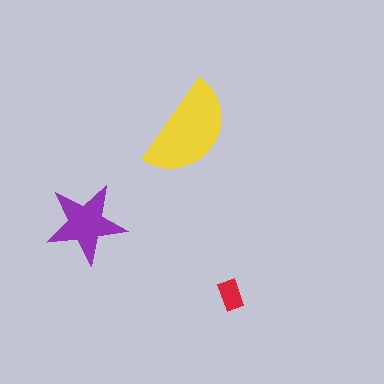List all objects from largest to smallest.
The yellow semicircle, the purple star, the red rectangle.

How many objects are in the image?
There are 3 objects in the image.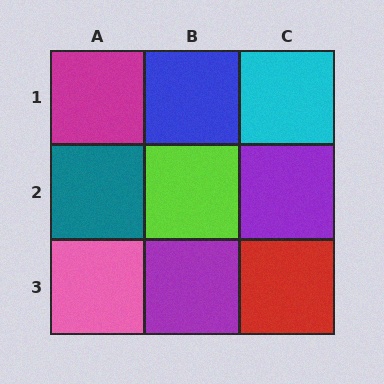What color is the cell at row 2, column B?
Lime.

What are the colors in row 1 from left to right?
Magenta, blue, cyan.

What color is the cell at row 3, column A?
Pink.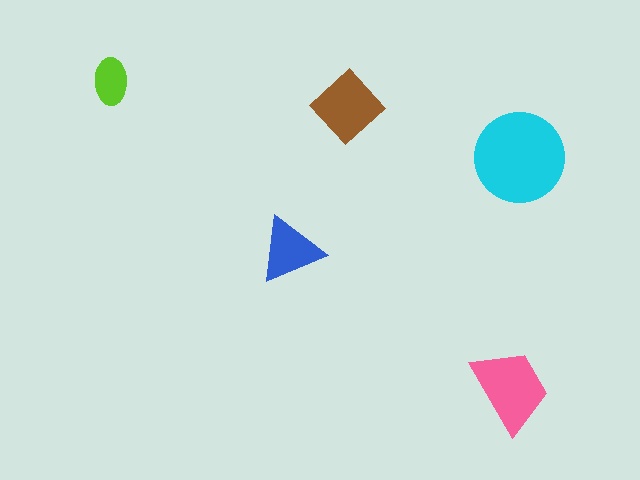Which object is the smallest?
The lime ellipse.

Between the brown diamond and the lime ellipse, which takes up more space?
The brown diamond.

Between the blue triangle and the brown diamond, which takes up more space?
The brown diamond.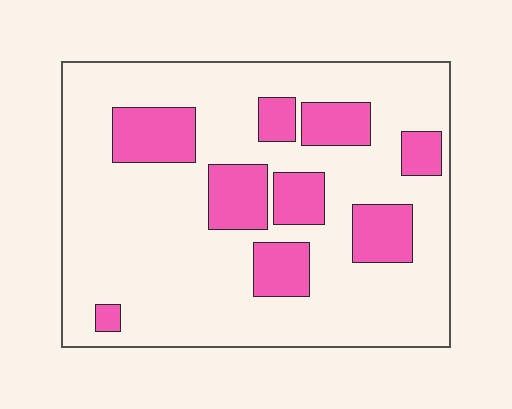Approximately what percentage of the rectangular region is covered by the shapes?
Approximately 25%.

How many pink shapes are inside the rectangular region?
9.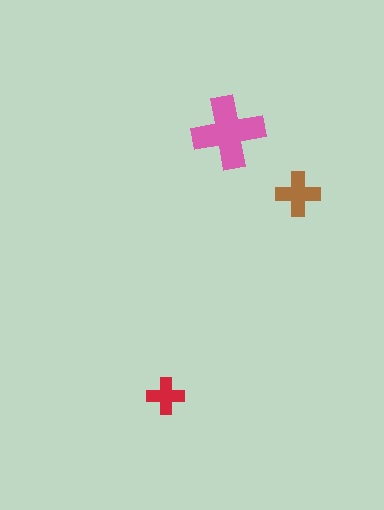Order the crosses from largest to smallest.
the pink one, the brown one, the red one.